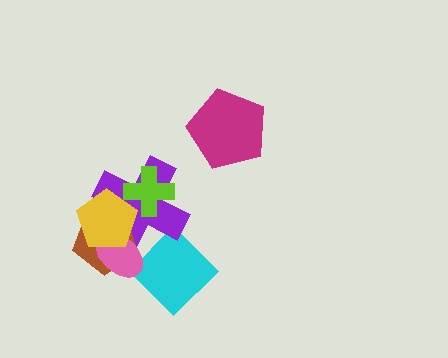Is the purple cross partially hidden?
Yes, it is partially covered by another shape.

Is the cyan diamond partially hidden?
Yes, it is partially covered by another shape.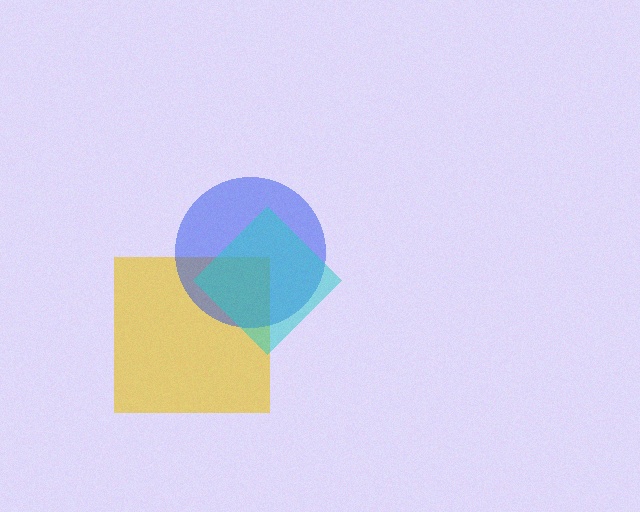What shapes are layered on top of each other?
The layered shapes are: a yellow square, a blue circle, a cyan diamond.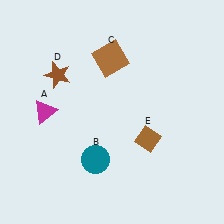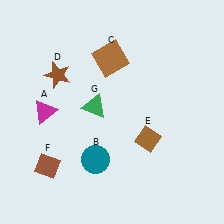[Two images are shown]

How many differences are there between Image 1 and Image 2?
There are 2 differences between the two images.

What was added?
A brown diamond (F), a green triangle (G) were added in Image 2.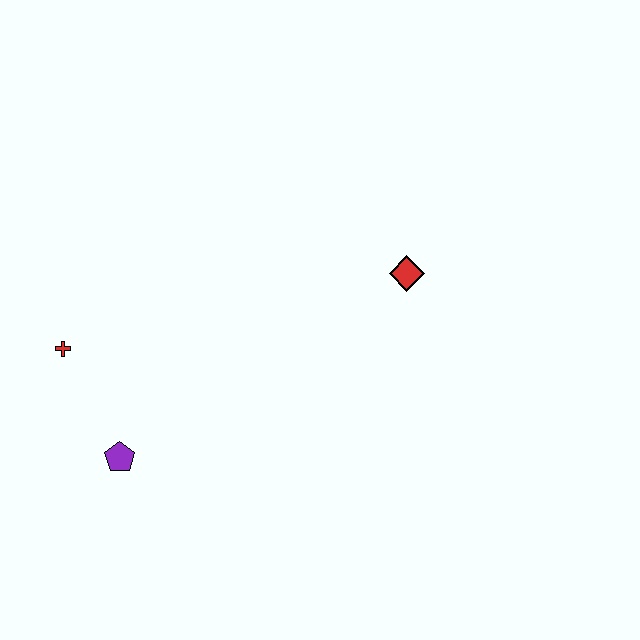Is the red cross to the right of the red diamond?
No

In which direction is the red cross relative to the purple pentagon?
The red cross is above the purple pentagon.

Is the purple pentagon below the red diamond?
Yes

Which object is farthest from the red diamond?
The red cross is farthest from the red diamond.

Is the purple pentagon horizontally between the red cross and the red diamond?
Yes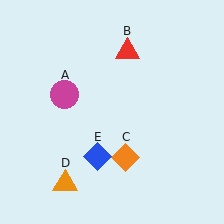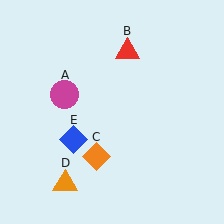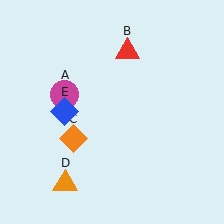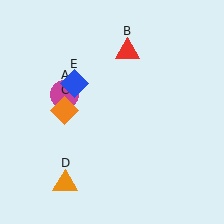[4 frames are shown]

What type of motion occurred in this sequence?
The orange diamond (object C), blue diamond (object E) rotated clockwise around the center of the scene.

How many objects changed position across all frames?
2 objects changed position: orange diamond (object C), blue diamond (object E).